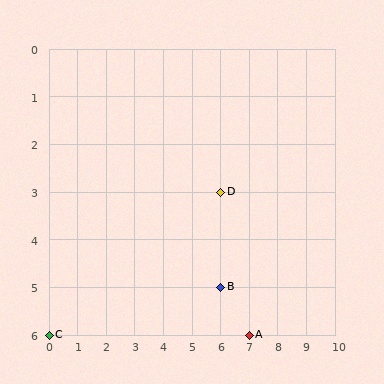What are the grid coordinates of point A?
Point A is at grid coordinates (7, 6).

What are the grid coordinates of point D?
Point D is at grid coordinates (6, 3).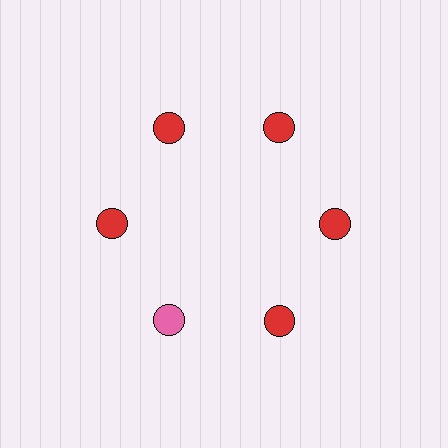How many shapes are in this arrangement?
There are 6 shapes arranged in a ring pattern.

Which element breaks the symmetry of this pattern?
The pink circle at roughly the 7 o'clock position breaks the symmetry. All other shapes are red circles.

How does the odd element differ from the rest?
It has a different color: pink instead of red.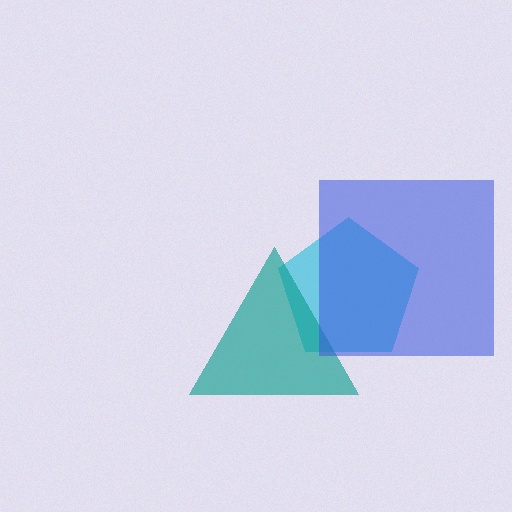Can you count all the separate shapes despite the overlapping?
Yes, there are 3 separate shapes.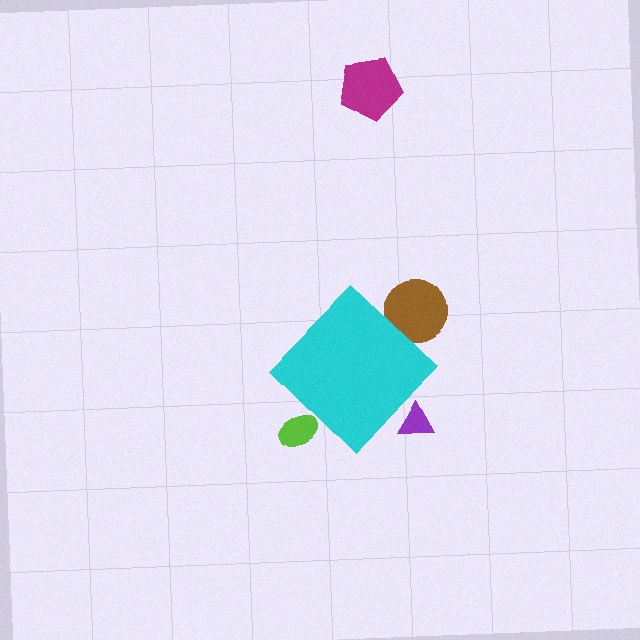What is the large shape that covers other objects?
A cyan diamond.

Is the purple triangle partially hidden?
Yes, the purple triangle is partially hidden behind the cyan diamond.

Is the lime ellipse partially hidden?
Yes, the lime ellipse is partially hidden behind the cyan diamond.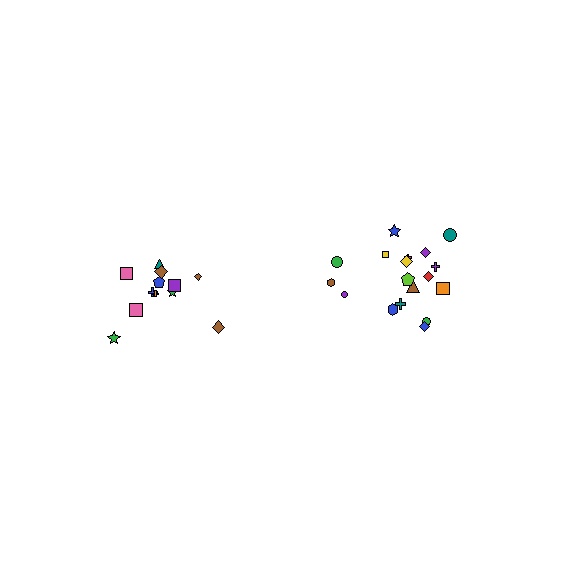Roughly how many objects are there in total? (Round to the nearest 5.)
Roughly 30 objects in total.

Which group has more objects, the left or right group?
The right group.